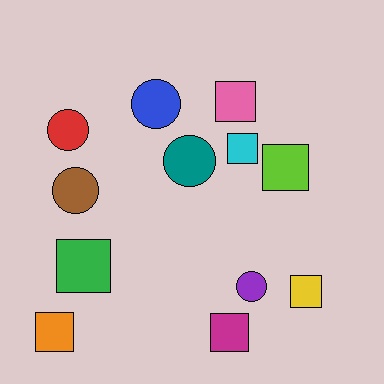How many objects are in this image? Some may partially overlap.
There are 12 objects.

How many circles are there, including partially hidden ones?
There are 5 circles.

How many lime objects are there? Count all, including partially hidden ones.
There is 1 lime object.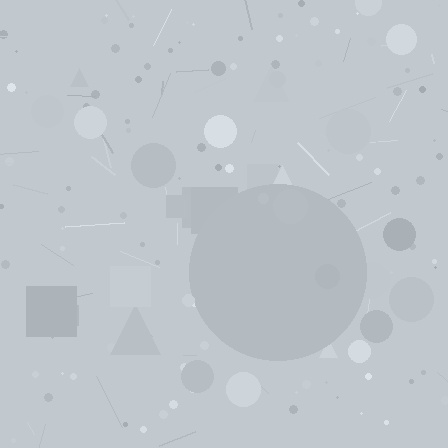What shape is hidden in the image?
A circle is hidden in the image.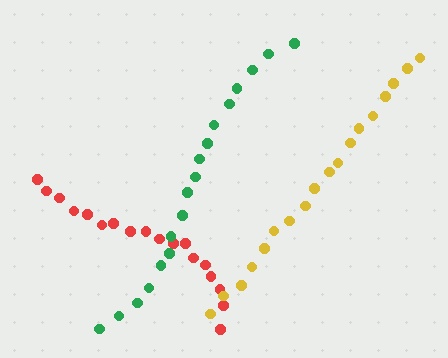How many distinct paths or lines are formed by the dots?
There are 3 distinct paths.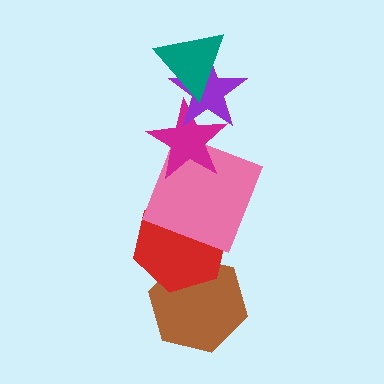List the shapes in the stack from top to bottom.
From top to bottom: the teal triangle, the purple star, the magenta star, the pink square, the red hexagon, the brown hexagon.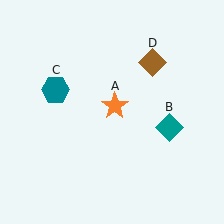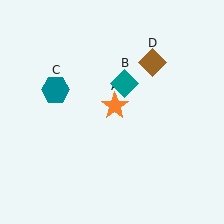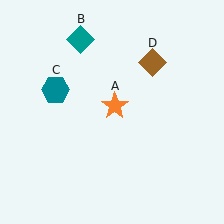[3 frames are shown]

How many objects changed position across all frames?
1 object changed position: teal diamond (object B).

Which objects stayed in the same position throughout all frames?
Orange star (object A) and teal hexagon (object C) and brown diamond (object D) remained stationary.